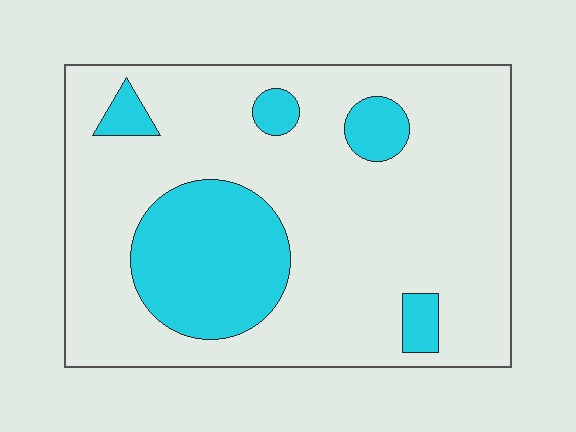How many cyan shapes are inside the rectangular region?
5.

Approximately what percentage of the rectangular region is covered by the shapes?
Approximately 20%.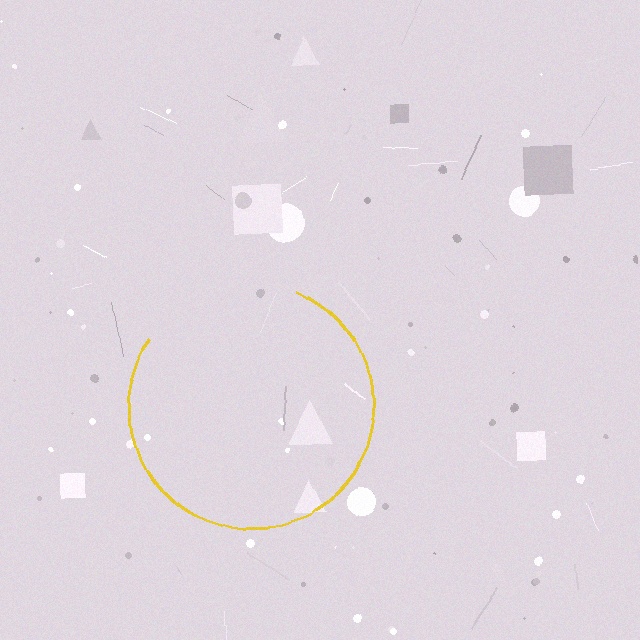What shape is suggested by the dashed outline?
The dashed outline suggests a circle.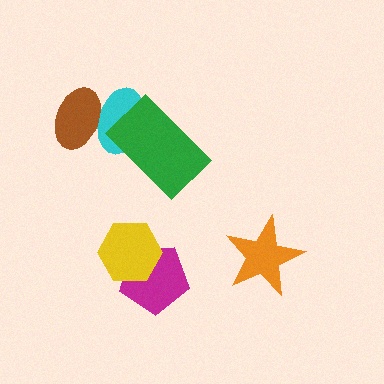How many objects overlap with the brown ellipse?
1 object overlaps with the brown ellipse.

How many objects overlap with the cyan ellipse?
2 objects overlap with the cyan ellipse.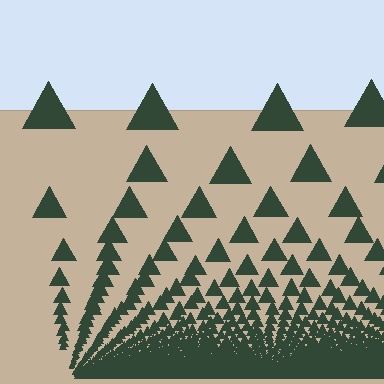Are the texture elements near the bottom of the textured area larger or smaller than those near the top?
Smaller. The gradient is inverted — elements near the bottom are smaller and denser.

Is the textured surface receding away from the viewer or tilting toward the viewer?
The surface appears to tilt toward the viewer. Texture elements get larger and sparser toward the top.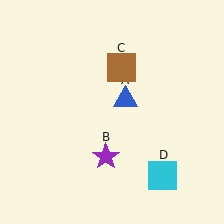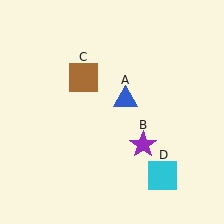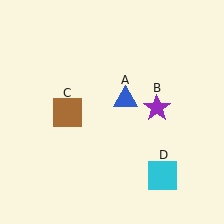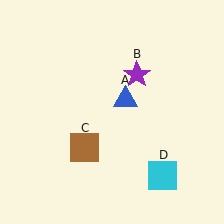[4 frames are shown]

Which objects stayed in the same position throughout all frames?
Blue triangle (object A) and cyan square (object D) remained stationary.